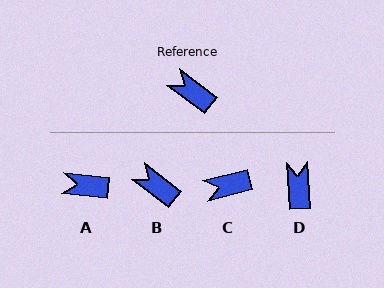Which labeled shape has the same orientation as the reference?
B.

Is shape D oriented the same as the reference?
No, it is off by about 49 degrees.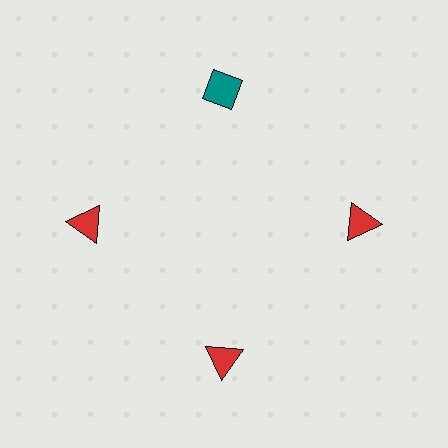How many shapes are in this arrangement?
There are 4 shapes arranged in a ring pattern.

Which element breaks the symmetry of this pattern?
The teal diamond at roughly the 12 o'clock position breaks the symmetry. All other shapes are red triangles.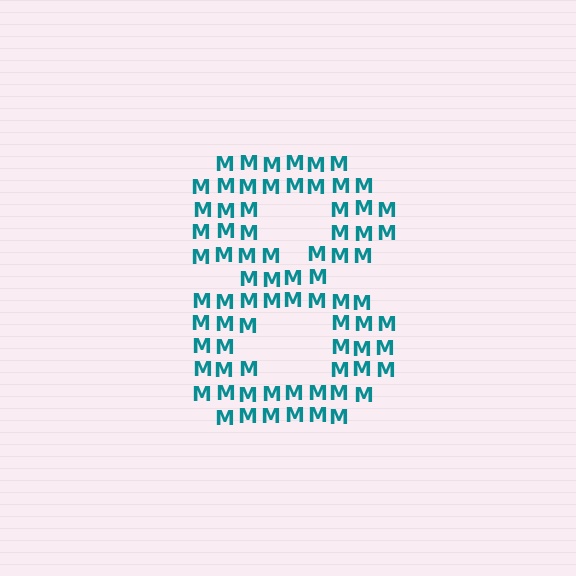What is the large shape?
The large shape is the digit 8.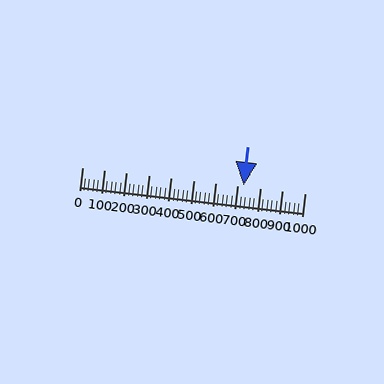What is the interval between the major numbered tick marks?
The major tick marks are spaced 100 units apart.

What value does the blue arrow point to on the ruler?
The blue arrow points to approximately 725.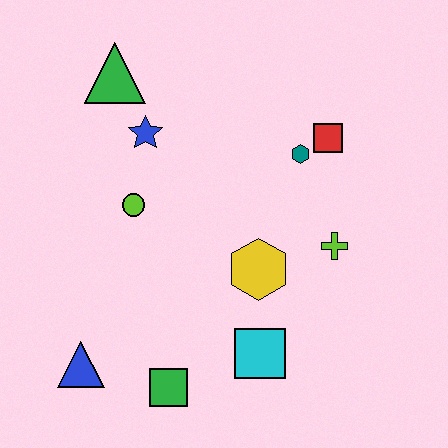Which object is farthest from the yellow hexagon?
The green triangle is farthest from the yellow hexagon.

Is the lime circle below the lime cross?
No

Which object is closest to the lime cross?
The yellow hexagon is closest to the lime cross.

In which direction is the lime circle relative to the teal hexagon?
The lime circle is to the left of the teal hexagon.